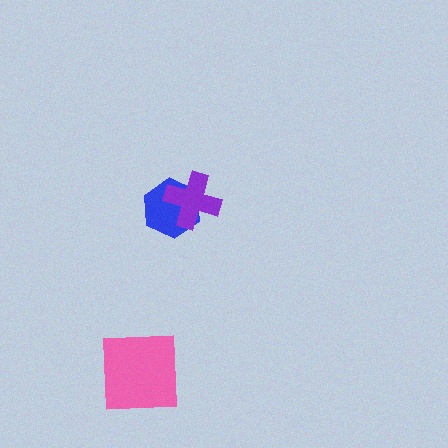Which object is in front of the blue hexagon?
The purple cross is in front of the blue hexagon.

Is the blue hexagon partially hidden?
Yes, it is partially covered by another shape.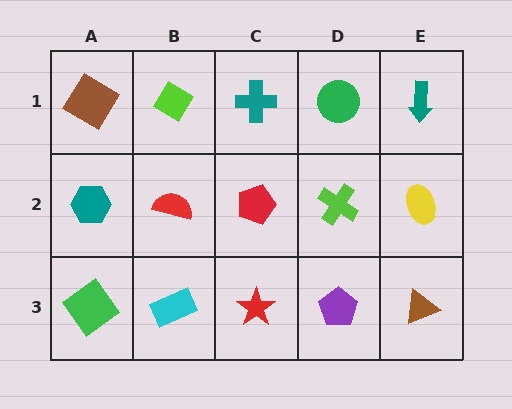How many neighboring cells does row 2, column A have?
3.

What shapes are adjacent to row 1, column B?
A red semicircle (row 2, column B), a brown diamond (row 1, column A), a teal cross (row 1, column C).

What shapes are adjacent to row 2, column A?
A brown diamond (row 1, column A), a green diamond (row 3, column A), a red semicircle (row 2, column B).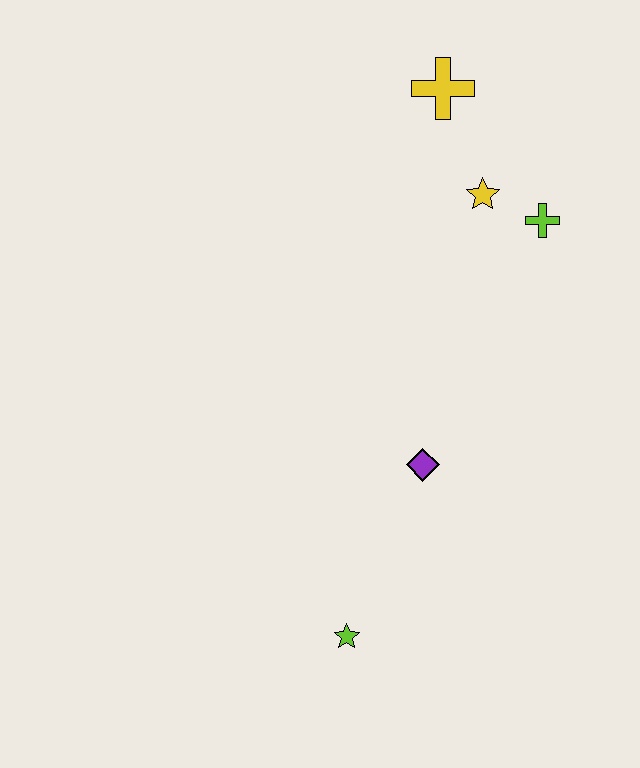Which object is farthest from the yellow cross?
The lime star is farthest from the yellow cross.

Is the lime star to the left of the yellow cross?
Yes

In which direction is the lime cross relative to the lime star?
The lime cross is above the lime star.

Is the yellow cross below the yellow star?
No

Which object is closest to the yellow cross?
The yellow star is closest to the yellow cross.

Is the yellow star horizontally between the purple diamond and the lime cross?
Yes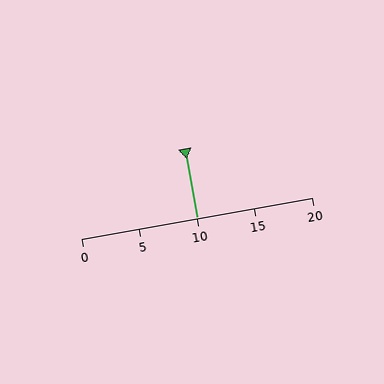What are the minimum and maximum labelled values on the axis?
The axis runs from 0 to 20.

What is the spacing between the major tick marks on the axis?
The major ticks are spaced 5 apart.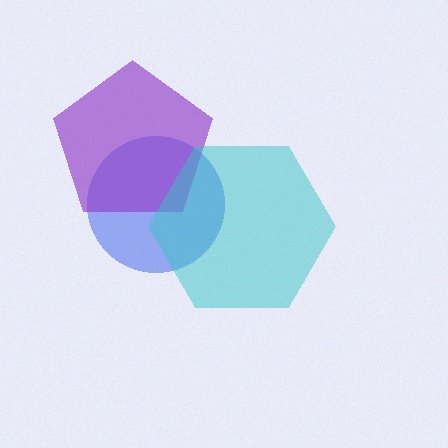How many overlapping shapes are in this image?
There are 3 overlapping shapes in the image.